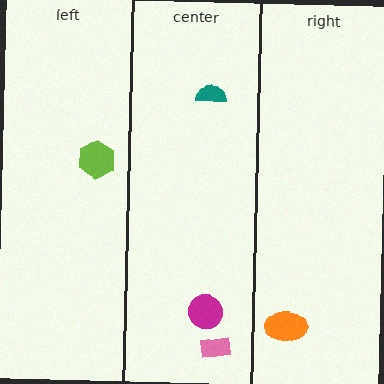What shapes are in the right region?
The orange ellipse.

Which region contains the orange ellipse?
The right region.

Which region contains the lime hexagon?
The left region.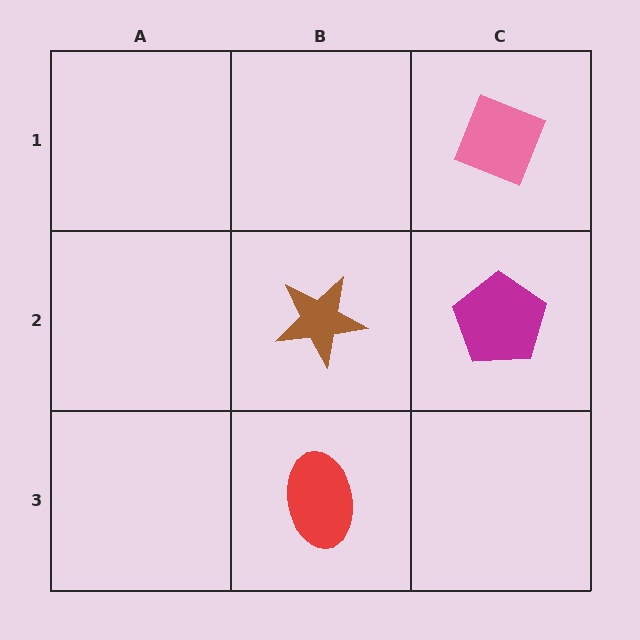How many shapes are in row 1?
1 shape.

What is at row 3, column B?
A red ellipse.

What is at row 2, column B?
A brown star.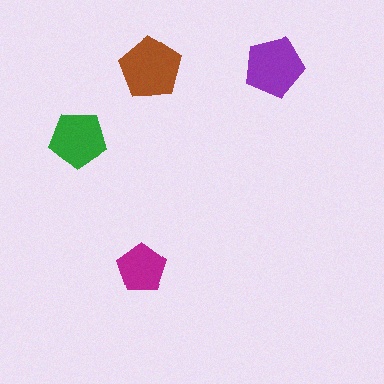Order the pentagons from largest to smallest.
the brown one, the purple one, the green one, the magenta one.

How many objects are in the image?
There are 4 objects in the image.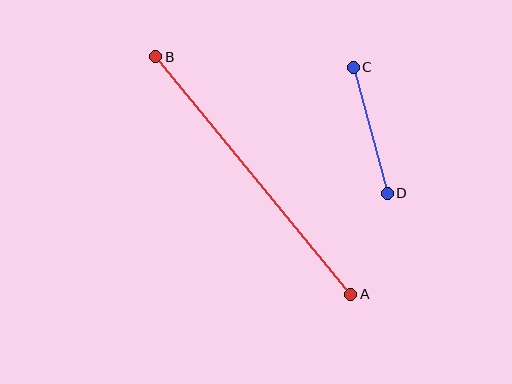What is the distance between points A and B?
The distance is approximately 307 pixels.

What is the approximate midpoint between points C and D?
The midpoint is at approximately (370, 130) pixels.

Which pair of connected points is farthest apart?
Points A and B are farthest apart.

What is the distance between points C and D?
The distance is approximately 131 pixels.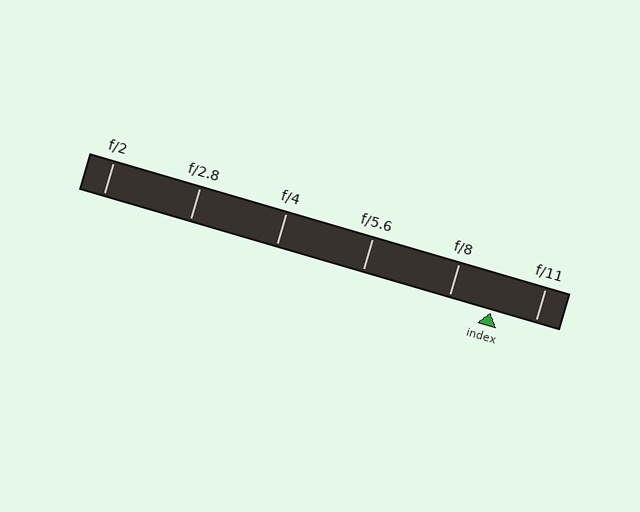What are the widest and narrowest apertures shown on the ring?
The widest aperture shown is f/2 and the narrowest is f/11.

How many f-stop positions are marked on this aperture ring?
There are 6 f-stop positions marked.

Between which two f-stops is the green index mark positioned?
The index mark is between f/8 and f/11.